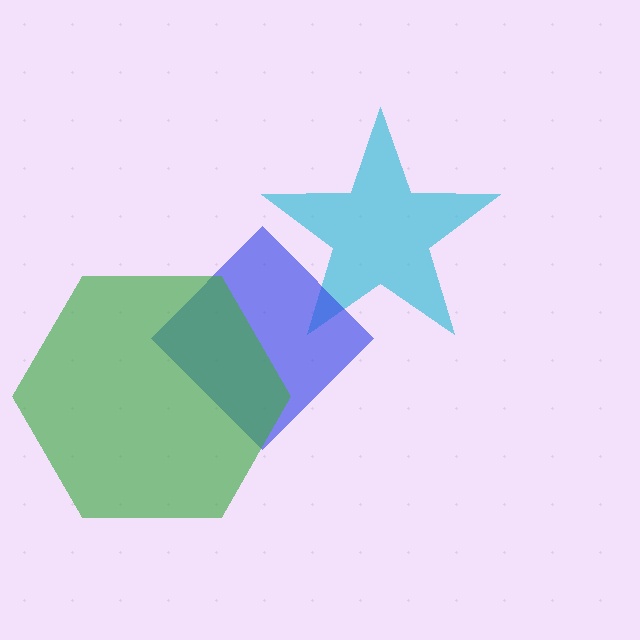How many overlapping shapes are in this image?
There are 3 overlapping shapes in the image.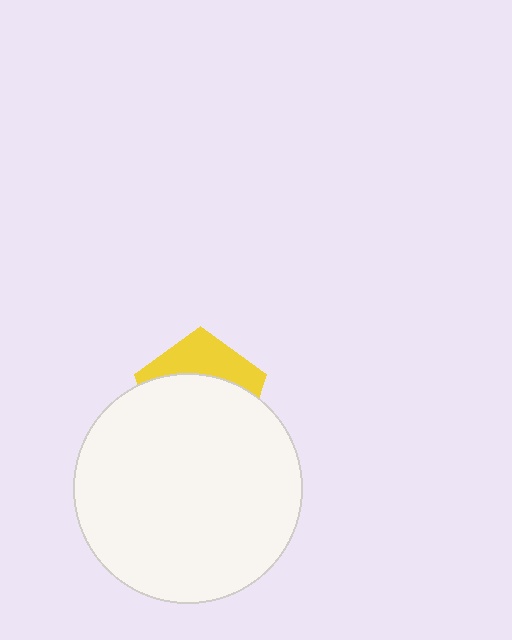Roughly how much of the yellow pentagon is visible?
A small part of it is visible (roughly 34%).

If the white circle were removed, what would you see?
You would see the complete yellow pentagon.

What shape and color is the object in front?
The object in front is a white circle.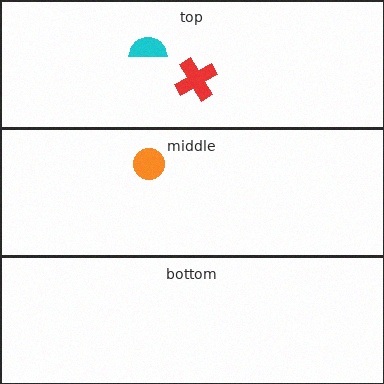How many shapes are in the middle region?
1.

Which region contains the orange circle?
The middle region.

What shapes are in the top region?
The cyan semicircle, the red cross.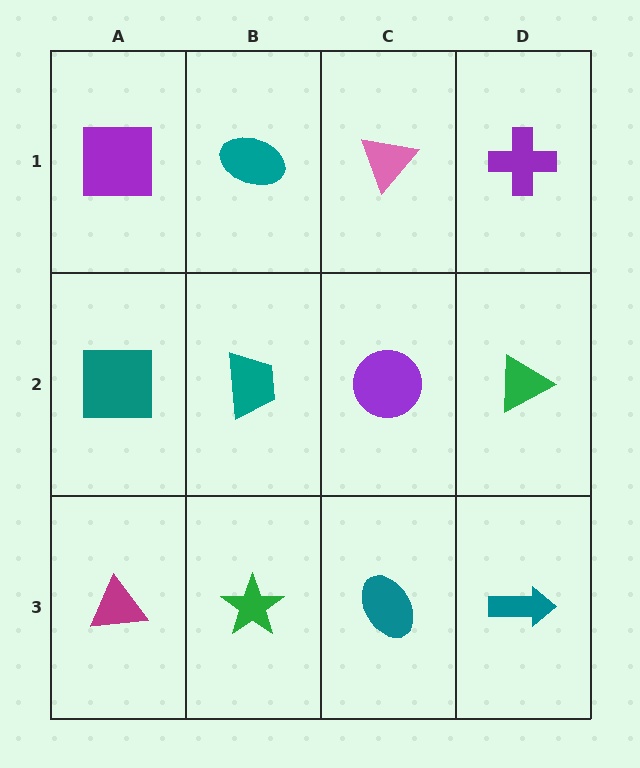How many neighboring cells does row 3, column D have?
2.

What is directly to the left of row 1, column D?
A pink triangle.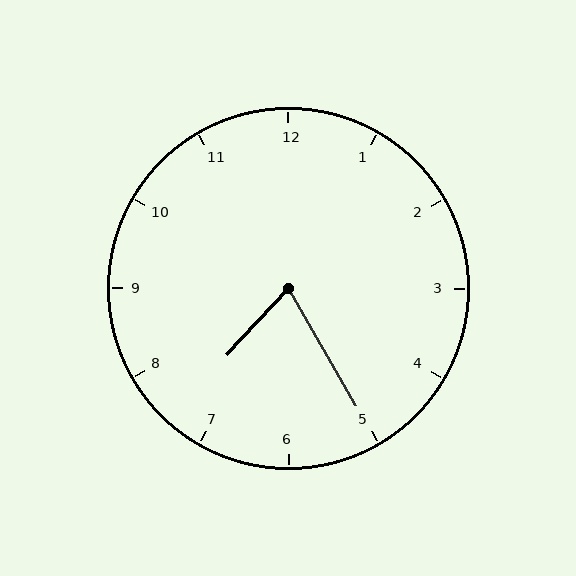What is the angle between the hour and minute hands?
Approximately 72 degrees.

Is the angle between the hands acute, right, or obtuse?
It is acute.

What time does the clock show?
7:25.